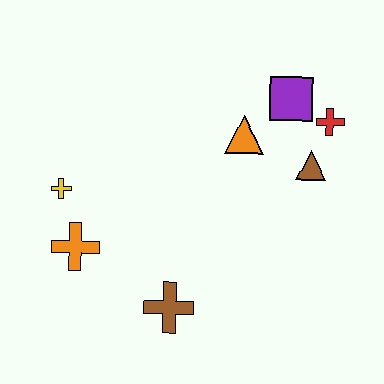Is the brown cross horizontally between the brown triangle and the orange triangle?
No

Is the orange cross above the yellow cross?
No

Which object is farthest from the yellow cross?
The red cross is farthest from the yellow cross.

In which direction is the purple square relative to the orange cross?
The purple square is to the right of the orange cross.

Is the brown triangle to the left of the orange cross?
No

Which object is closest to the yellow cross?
The orange cross is closest to the yellow cross.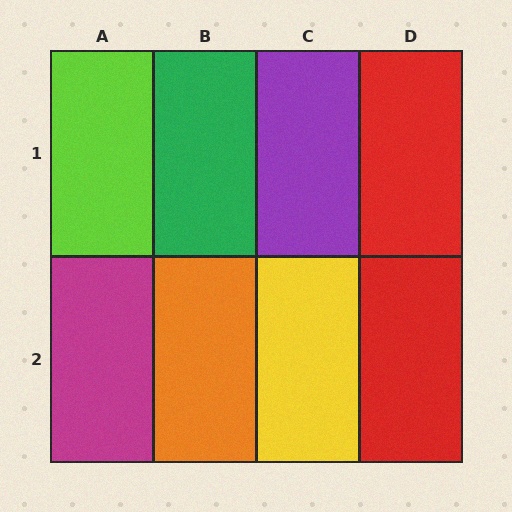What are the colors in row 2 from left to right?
Magenta, orange, yellow, red.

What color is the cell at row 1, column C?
Purple.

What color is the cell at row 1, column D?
Red.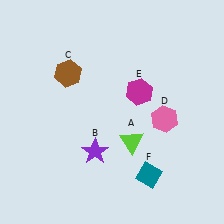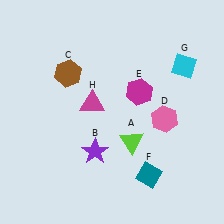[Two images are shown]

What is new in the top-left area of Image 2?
A magenta triangle (H) was added in the top-left area of Image 2.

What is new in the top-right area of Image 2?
A cyan diamond (G) was added in the top-right area of Image 2.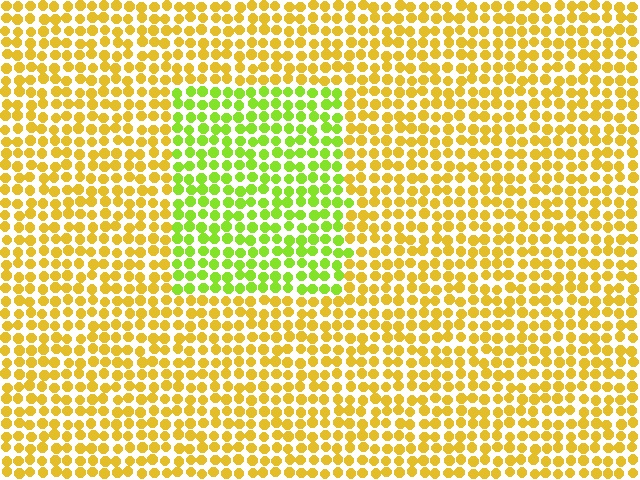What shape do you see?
I see a rectangle.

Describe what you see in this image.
The image is filled with small yellow elements in a uniform arrangement. A rectangle-shaped region is visible where the elements are tinted to a slightly different hue, forming a subtle color boundary.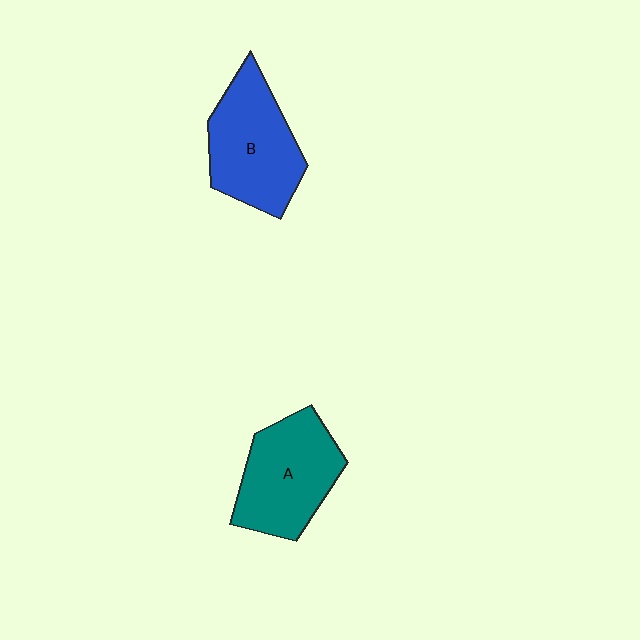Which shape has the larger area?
Shape B (blue).